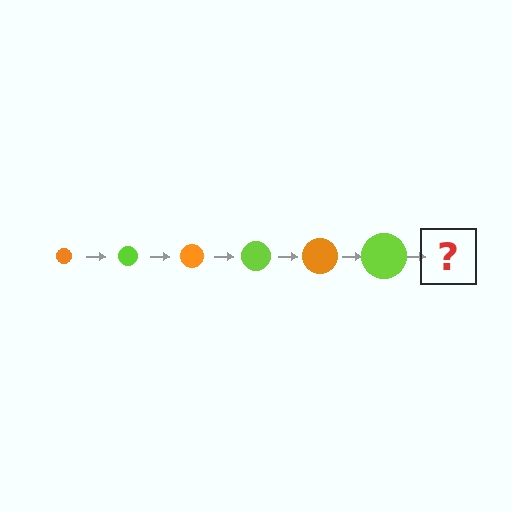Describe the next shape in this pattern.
It should be an orange circle, larger than the previous one.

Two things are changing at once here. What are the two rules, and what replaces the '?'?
The two rules are that the circle grows larger each step and the color cycles through orange and lime. The '?' should be an orange circle, larger than the previous one.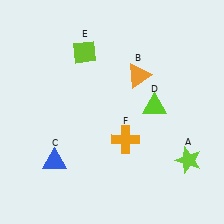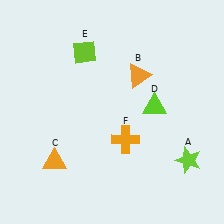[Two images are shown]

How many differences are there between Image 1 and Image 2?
There is 1 difference between the two images.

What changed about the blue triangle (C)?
In Image 1, C is blue. In Image 2, it changed to orange.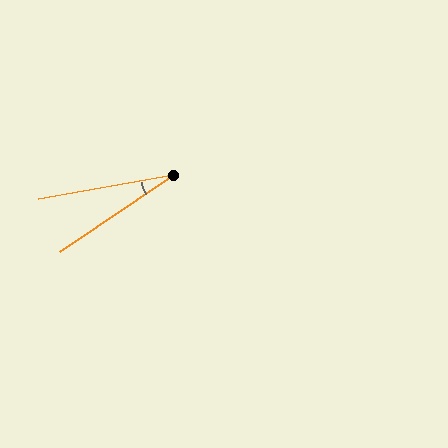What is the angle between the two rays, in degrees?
Approximately 24 degrees.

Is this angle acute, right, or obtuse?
It is acute.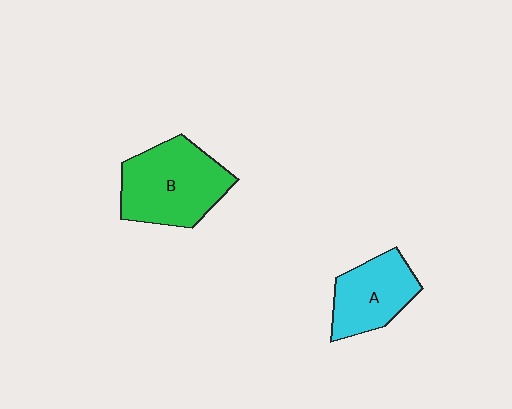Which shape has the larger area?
Shape B (green).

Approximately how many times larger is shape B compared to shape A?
Approximately 1.4 times.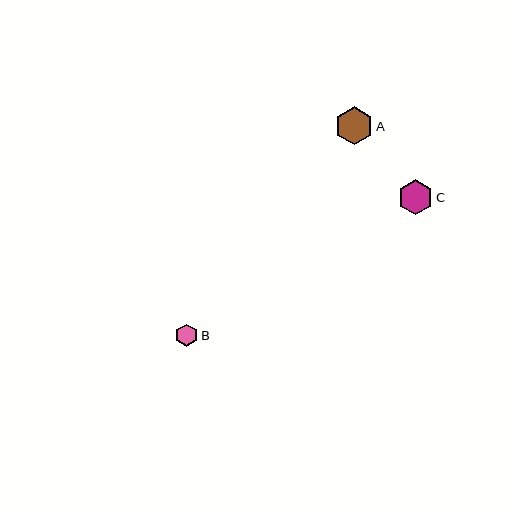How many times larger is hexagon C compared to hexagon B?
Hexagon C is approximately 1.6 times the size of hexagon B.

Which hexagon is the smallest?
Hexagon B is the smallest with a size of approximately 22 pixels.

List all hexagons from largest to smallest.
From largest to smallest: A, C, B.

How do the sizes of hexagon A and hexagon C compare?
Hexagon A and hexagon C are approximately the same size.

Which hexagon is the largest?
Hexagon A is the largest with a size of approximately 38 pixels.